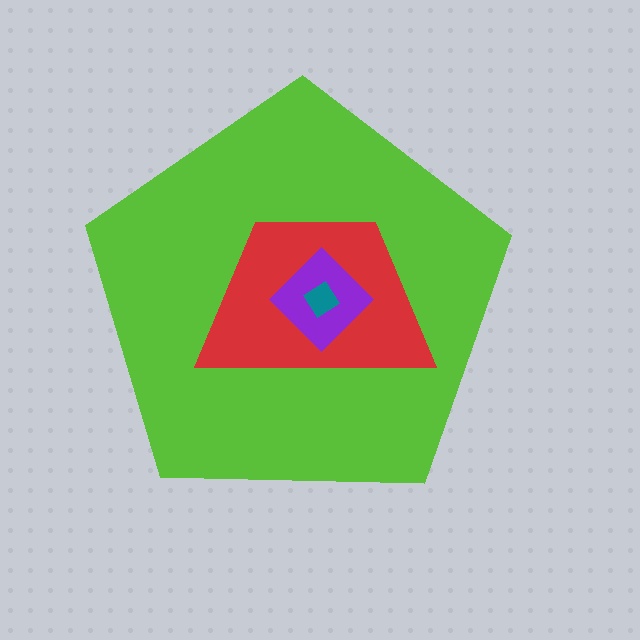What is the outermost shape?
The lime pentagon.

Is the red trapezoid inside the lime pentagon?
Yes.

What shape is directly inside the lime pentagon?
The red trapezoid.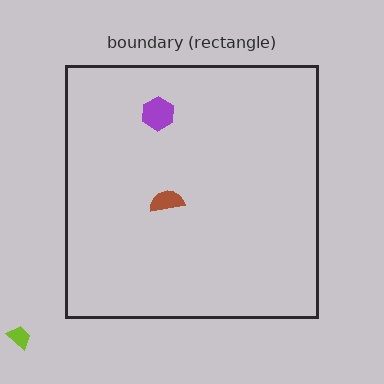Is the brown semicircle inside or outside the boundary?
Inside.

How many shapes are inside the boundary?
2 inside, 1 outside.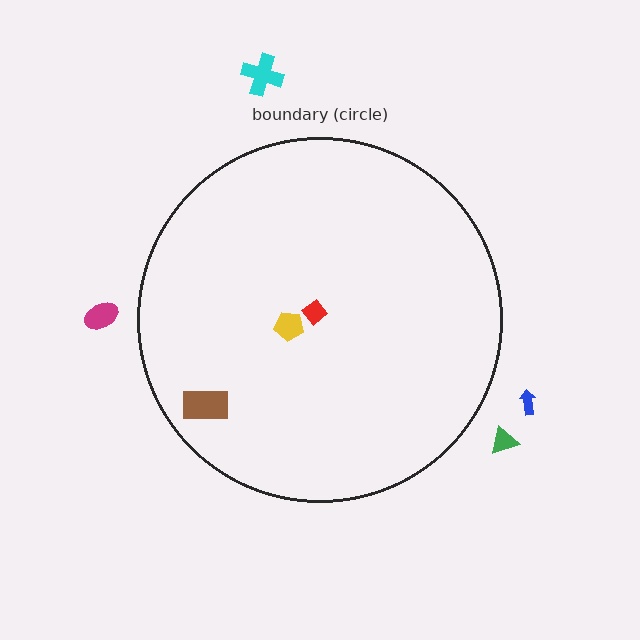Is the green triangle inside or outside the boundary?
Outside.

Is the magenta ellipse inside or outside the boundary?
Outside.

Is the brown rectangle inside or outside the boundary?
Inside.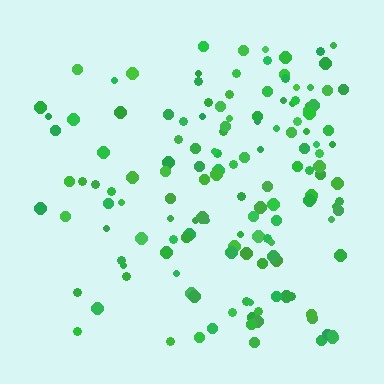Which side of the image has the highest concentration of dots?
The right.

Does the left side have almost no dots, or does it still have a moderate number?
Still a moderate number, just noticeably fewer than the right.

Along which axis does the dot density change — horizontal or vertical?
Horizontal.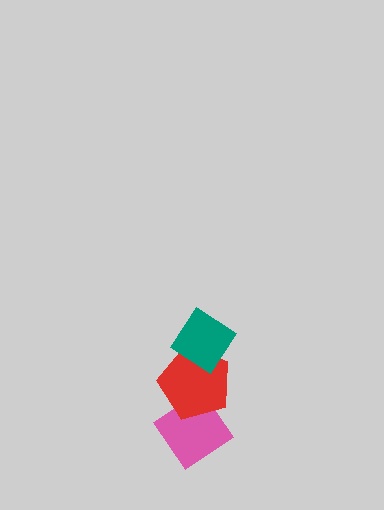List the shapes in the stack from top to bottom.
From top to bottom: the teal diamond, the red pentagon, the pink diamond.